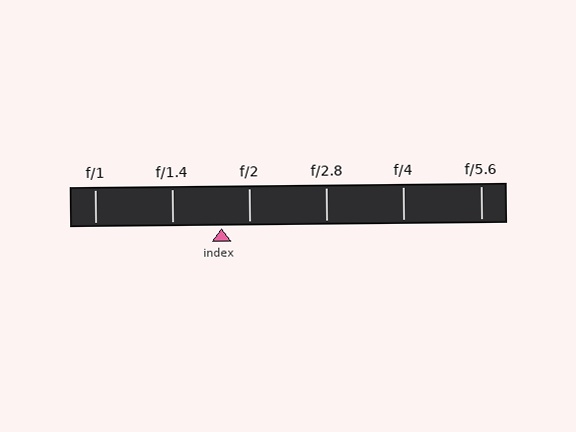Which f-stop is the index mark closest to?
The index mark is closest to f/2.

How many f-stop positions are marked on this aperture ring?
There are 6 f-stop positions marked.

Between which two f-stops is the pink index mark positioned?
The index mark is between f/1.4 and f/2.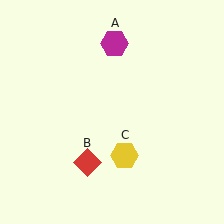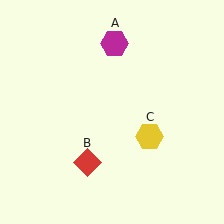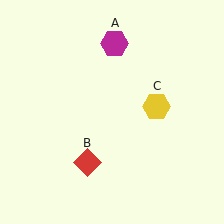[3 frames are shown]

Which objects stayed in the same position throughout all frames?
Magenta hexagon (object A) and red diamond (object B) remained stationary.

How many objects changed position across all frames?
1 object changed position: yellow hexagon (object C).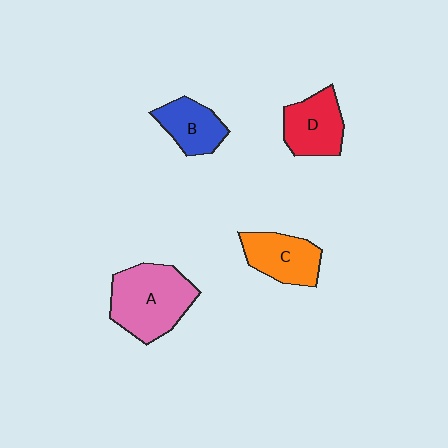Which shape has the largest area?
Shape A (pink).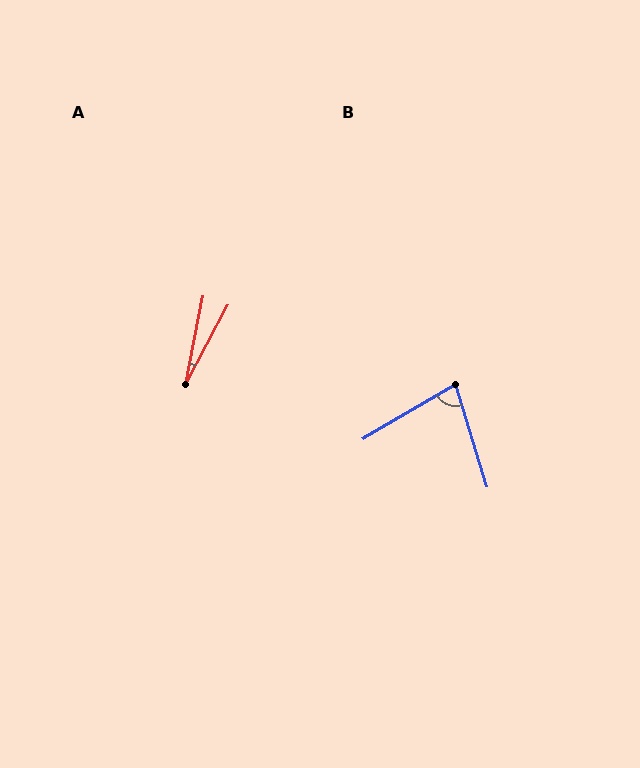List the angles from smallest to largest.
A (17°), B (76°).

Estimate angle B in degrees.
Approximately 76 degrees.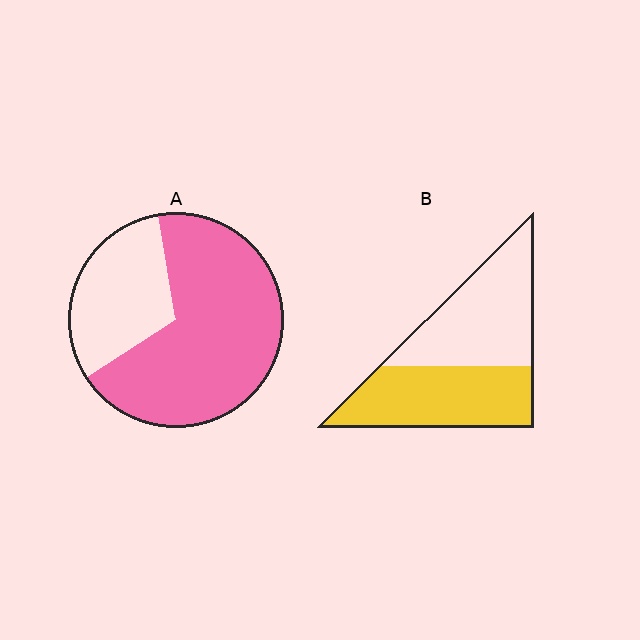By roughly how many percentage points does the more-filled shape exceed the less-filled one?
By roughly 20 percentage points (A over B).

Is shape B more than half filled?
Roughly half.